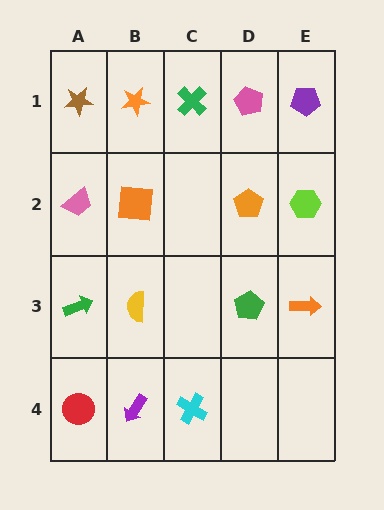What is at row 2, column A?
A pink trapezoid.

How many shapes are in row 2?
4 shapes.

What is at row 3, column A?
A green arrow.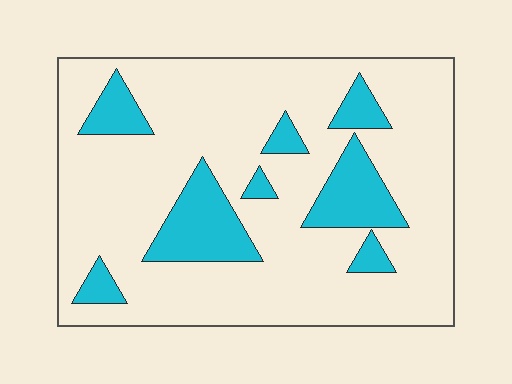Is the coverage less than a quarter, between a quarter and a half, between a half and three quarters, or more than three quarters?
Less than a quarter.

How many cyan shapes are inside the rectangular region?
8.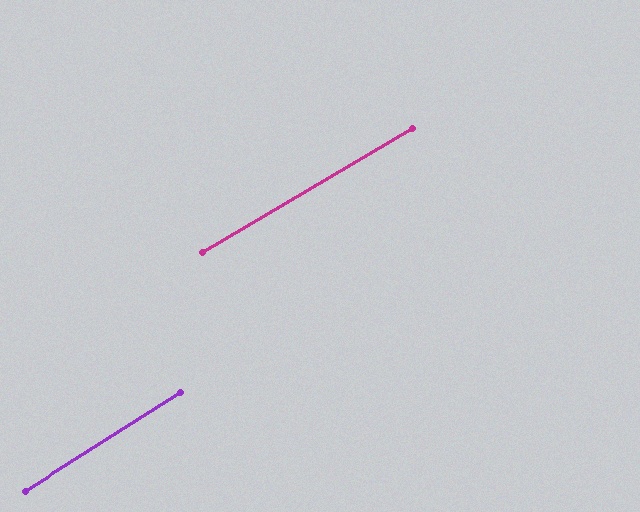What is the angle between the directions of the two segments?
Approximately 2 degrees.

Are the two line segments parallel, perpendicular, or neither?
Parallel — their directions differ by only 1.7°.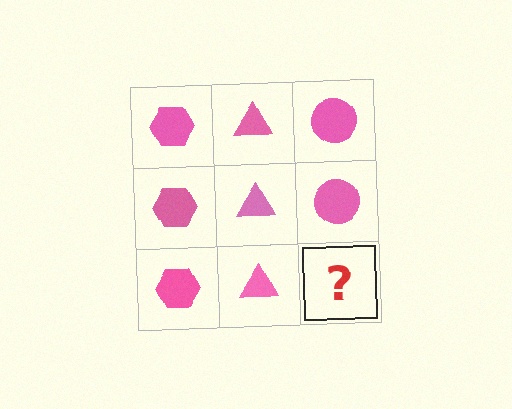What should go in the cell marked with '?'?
The missing cell should contain a pink circle.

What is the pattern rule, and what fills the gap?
The rule is that each column has a consistent shape. The gap should be filled with a pink circle.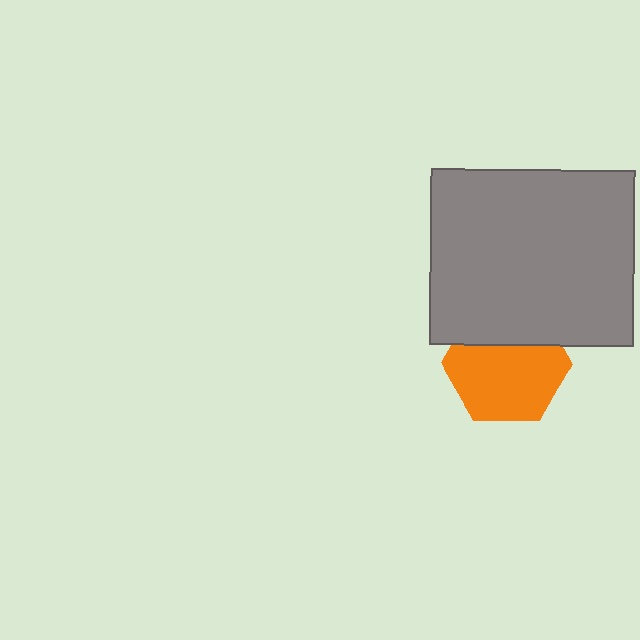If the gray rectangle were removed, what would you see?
You would see the complete orange hexagon.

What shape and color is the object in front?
The object in front is a gray rectangle.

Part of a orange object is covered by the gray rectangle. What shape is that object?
It is a hexagon.